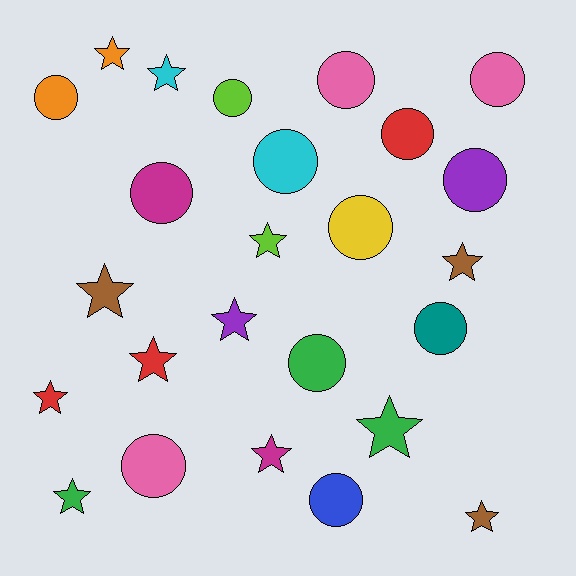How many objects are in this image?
There are 25 objects.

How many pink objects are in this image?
There are 3 pink objects.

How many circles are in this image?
There are 13 circles.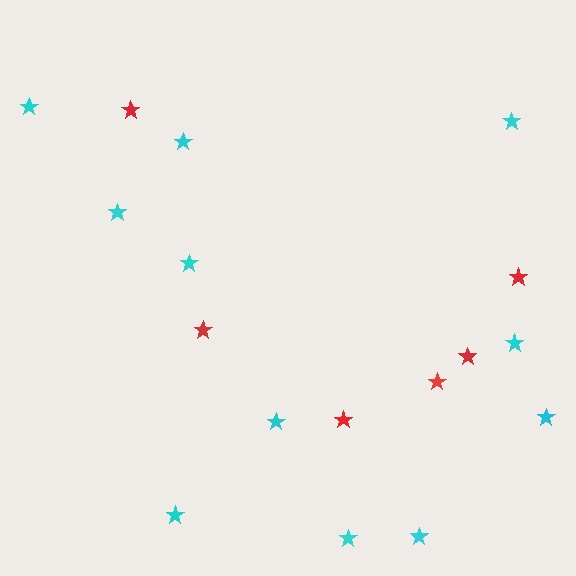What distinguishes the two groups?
There are 2 groups: one group of cyan stars (11) and one group of red stars (6).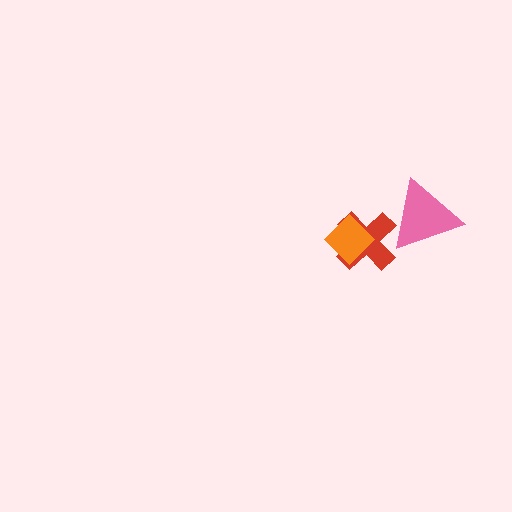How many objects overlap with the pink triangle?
1 object overlaps with the pink triangle.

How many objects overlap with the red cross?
2 objects overlap with the red cross.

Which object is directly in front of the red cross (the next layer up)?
The orange diamond is directly in front of the red cross.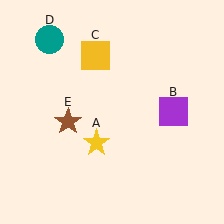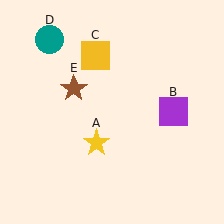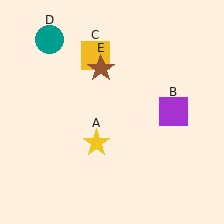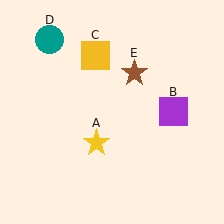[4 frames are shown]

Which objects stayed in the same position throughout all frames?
Yellow star (object A) and purple square (object B) and yellow square (object C) and teal circle (object D) remained stationary.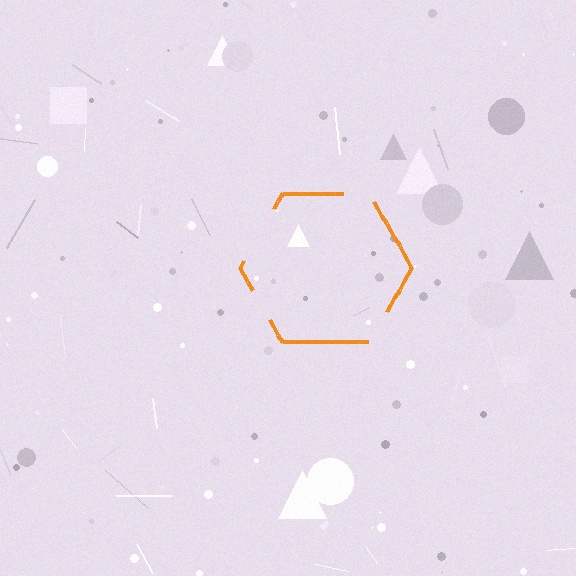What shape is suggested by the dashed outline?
The dashed outline suggests a hexagon.